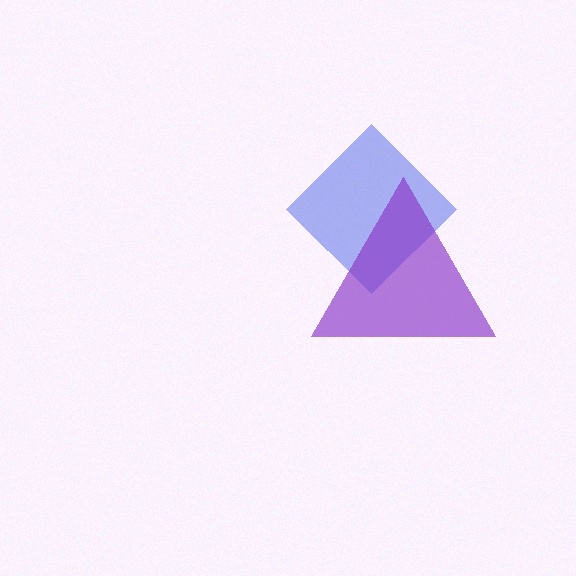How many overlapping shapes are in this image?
There are 2 overlapping shapes in the image.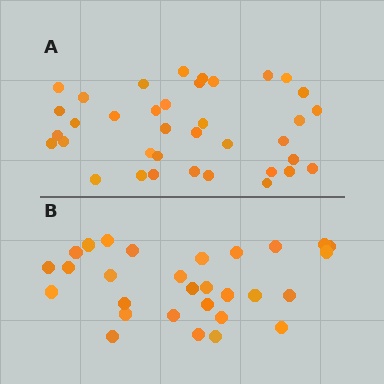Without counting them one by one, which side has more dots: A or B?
Region A (the top region) has more dots.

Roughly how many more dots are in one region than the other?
Region A has roughly 8 or so more dots than region B.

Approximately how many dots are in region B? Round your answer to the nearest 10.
About 30 dots. (The exact count is 29, which rounds to 30.)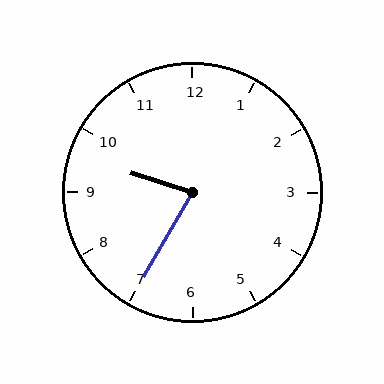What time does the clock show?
9:35.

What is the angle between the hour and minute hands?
Approximately 78 degrees.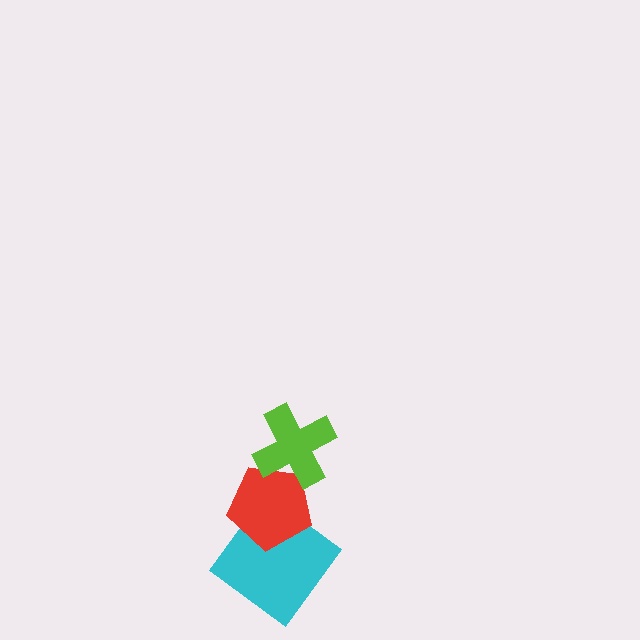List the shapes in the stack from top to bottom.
From top to bottom: the lime cross, the red pentagon, the cyan diamond.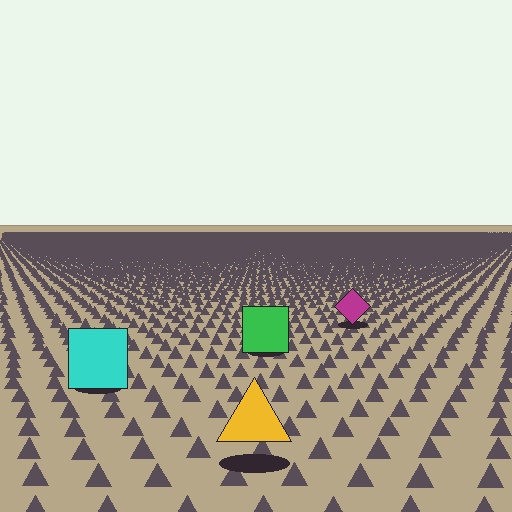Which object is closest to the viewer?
The yellow triangle is closest. The texture marks near it are larger and more spread out.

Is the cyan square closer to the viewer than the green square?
Yes. The cyan square is closer — you can tell from the texture gradient: the ground texture is coarser near it.